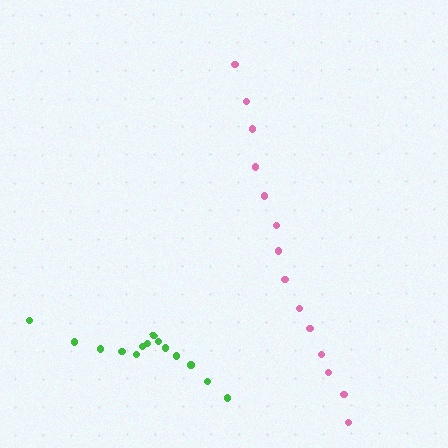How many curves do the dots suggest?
There are 2 distinct paths.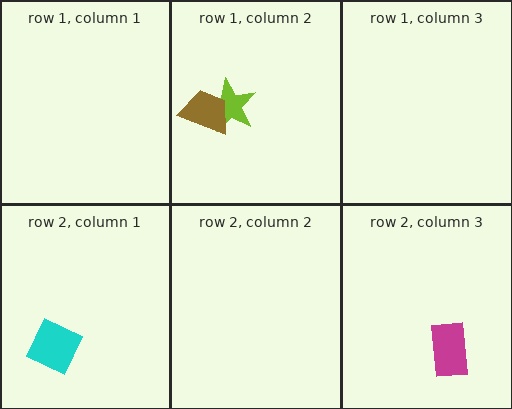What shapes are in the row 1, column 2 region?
The lime star, the brown trapezoid.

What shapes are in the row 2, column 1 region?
The cyan square.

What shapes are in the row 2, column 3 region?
The magenta rectangle.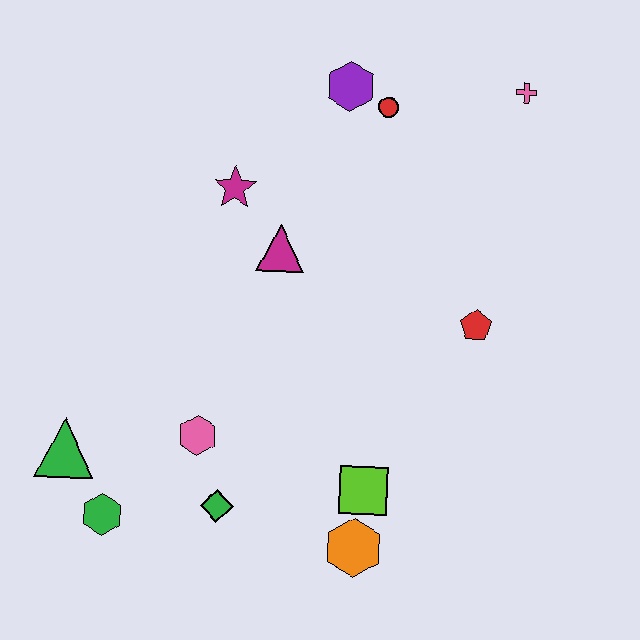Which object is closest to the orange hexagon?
The lime square is closest to the orange hexagon.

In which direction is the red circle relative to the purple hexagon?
The red circle is to the right of the purple hexagon.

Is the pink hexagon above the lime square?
Yes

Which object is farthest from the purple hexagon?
The green hexagon is farthest from the purple hexagon.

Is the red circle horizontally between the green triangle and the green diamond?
No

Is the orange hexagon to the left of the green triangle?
No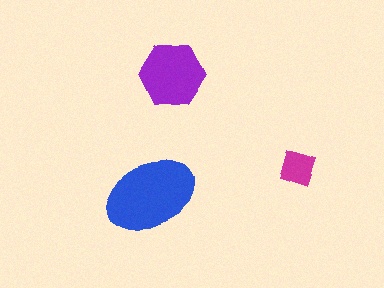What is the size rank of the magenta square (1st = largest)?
3rd.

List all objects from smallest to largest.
The magenta square, the purple hexagon, the blue ellipse.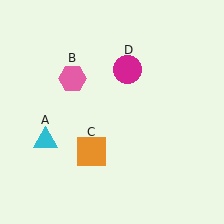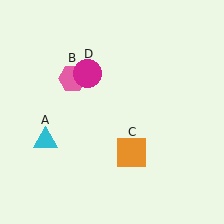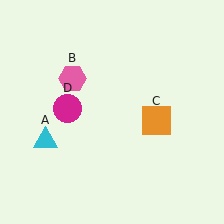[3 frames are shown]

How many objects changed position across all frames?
2 objects changed position: orange square (object C), magenta circle (object D).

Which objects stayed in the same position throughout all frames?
Cyan triangle (object A) and pink hexagon (object B) remained stationary.